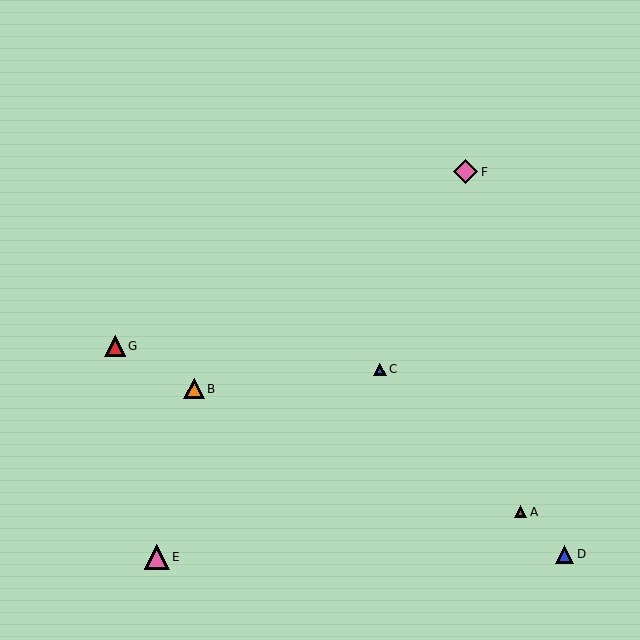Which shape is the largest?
The pink triangle (labeled E) is the largest.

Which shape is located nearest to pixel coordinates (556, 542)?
The blue triangle (labeled D) at (565, 554) is nearest to that location.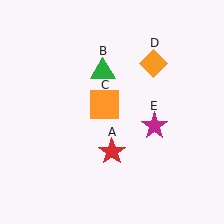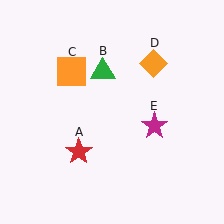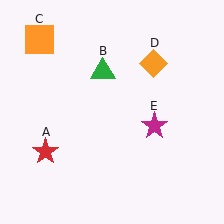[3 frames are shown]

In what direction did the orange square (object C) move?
The orange square (object C) moved up and to the left.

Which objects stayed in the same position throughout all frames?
Green triangle (object B) and orange diamond (object D) and magenta star (object E) remained stationary.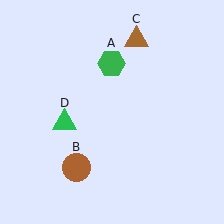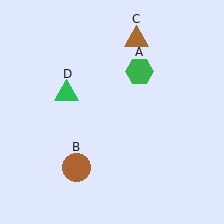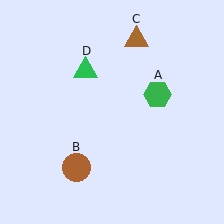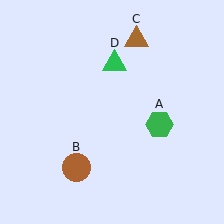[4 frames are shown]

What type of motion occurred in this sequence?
The green hexagon (object A), green triangle (object D) rotated clockwise around the center of the scene.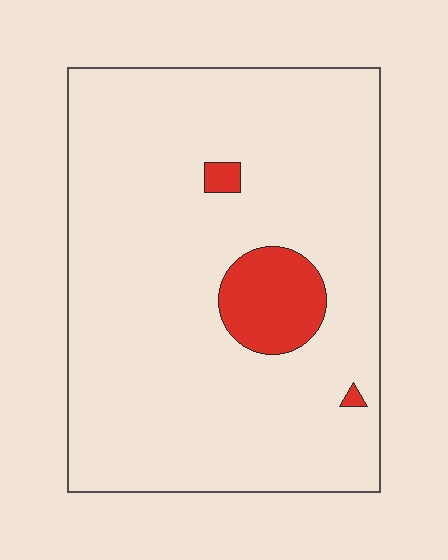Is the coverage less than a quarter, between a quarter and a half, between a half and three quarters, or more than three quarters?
Less than a quarter.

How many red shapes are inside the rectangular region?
3.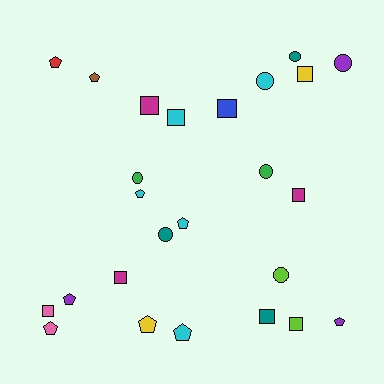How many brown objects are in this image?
There is 1 brown object.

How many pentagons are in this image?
There are 9 pentagons.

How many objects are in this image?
There are 25 objects.